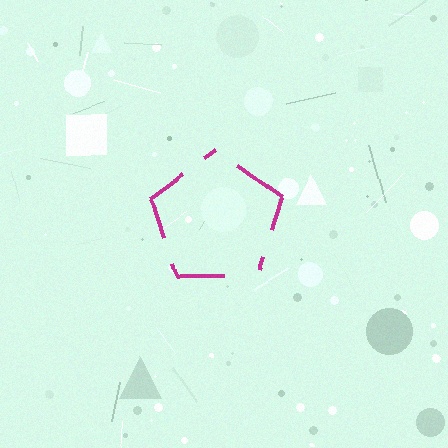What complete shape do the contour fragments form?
The contour fragments form a pentagon.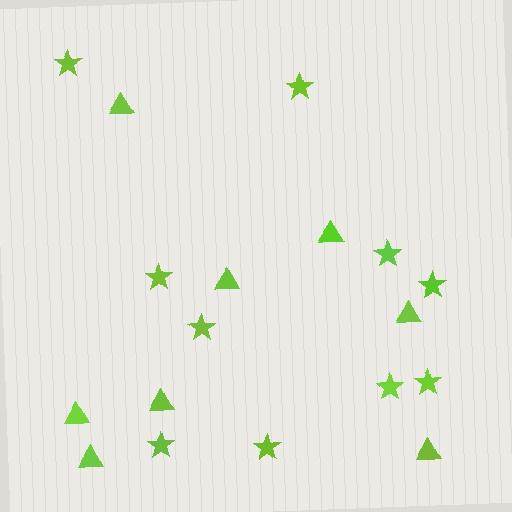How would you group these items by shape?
There are 2 groups: one group of stars (10) and one group of triangles (8).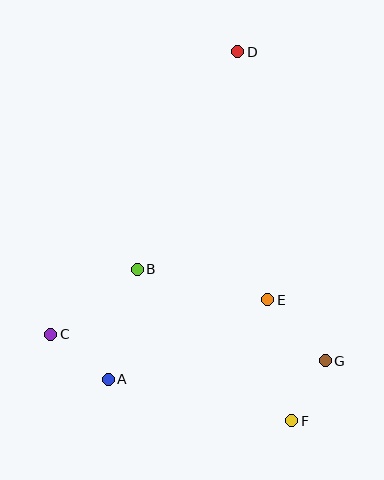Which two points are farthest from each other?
Points D and F are farthest from each other.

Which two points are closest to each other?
Points F and G are closest to each other.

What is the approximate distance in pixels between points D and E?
The distance between D and E is approximately 249 pixels.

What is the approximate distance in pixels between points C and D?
The distance between C and D is approximately 339 pixels.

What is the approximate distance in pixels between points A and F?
The distance between A and F is approximately 188 pixels.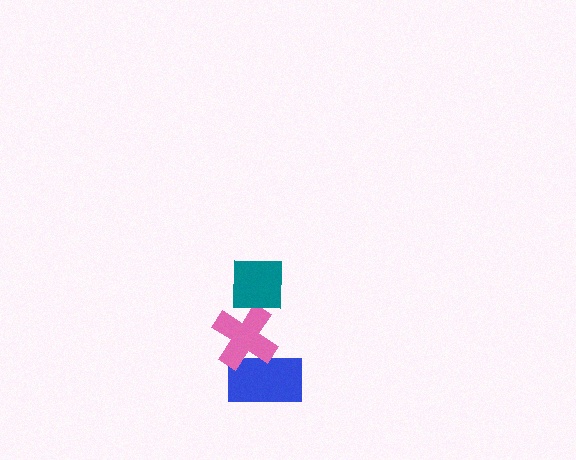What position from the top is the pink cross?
The pink cross is 2nd from the top.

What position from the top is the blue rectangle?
The blue rectangle is 3rd from the top.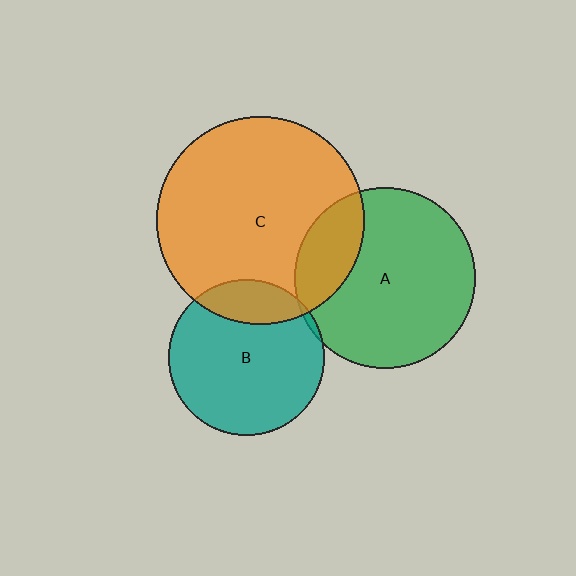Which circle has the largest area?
Circle C (orange).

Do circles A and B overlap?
Yes.